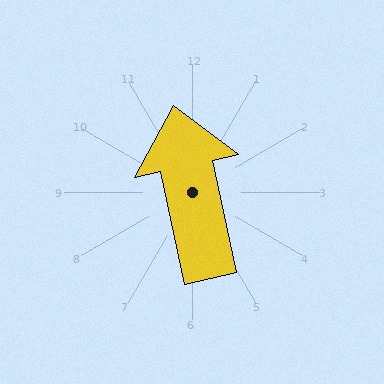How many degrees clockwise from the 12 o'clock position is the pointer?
Approximately 348 degrees.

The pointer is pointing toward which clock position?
Roughly 12 o'clock.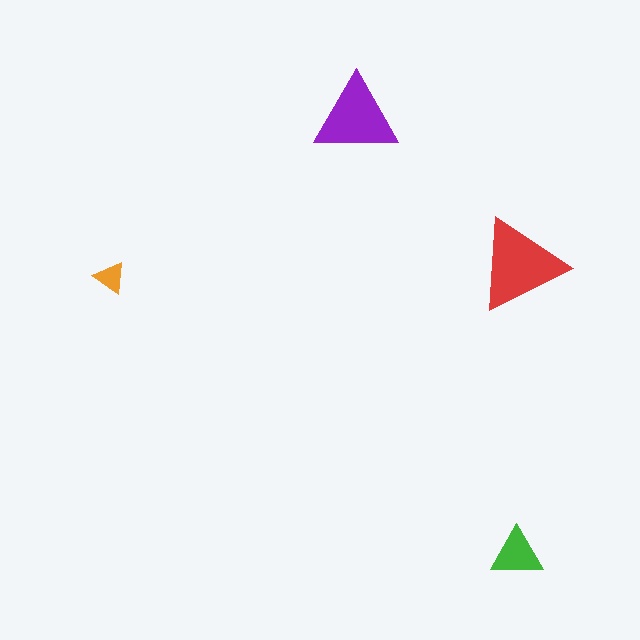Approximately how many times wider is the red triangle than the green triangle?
About 1.5 times wider.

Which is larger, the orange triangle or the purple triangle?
The purple one.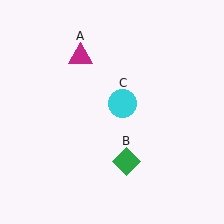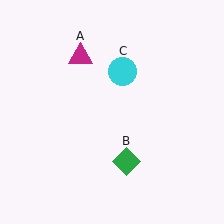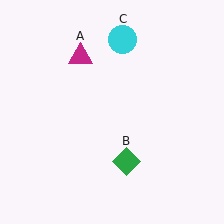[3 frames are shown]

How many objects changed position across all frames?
1 object changed position: cyan circle (object C).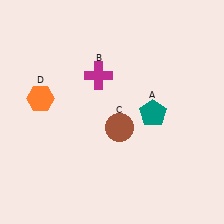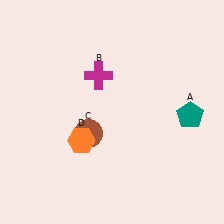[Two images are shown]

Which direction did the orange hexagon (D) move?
The orange hexagon (D) moved down.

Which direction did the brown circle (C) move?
The brown circle (C) moved left.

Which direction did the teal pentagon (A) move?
The teal pentagon (A) moved right.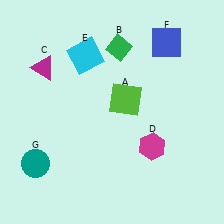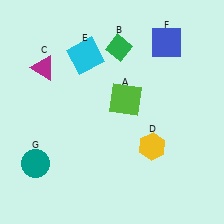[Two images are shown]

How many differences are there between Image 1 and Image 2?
There is 1 difference between the two images.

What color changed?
The hexagon (D) changed from magenta in Image 1 to yellow in Image 2.